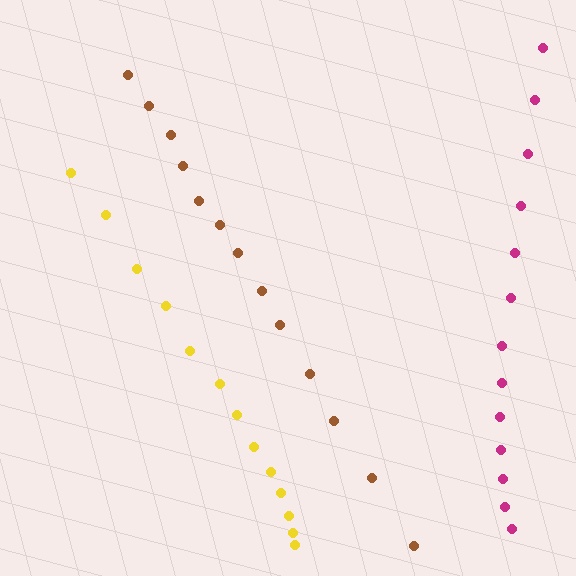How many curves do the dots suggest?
There are 3 distinct paths.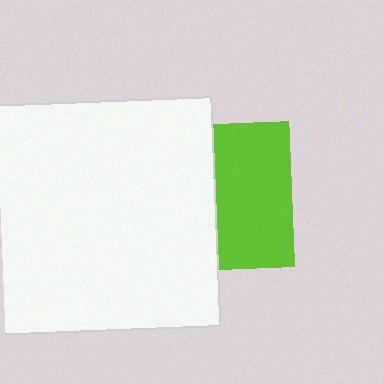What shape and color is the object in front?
The object in front is a white square.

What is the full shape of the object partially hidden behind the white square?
The partially hidden object is a lime square.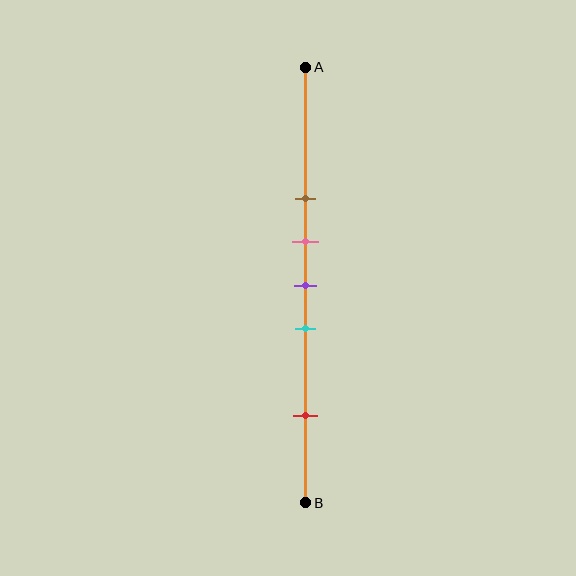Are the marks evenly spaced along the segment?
No, the marks are not evenly spaced.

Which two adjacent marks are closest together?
The pink and purple marks are the closest adjacent pair.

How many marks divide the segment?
There are 5 marks dividing the segment.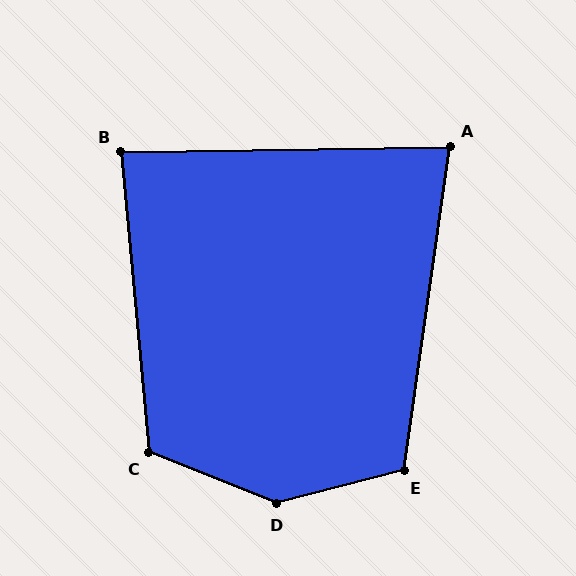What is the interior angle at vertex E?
Approximately 113 degrees (obtuse).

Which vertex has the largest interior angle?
D, at approximately 144 degrees.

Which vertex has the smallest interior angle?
A, at approximately 81 degrees.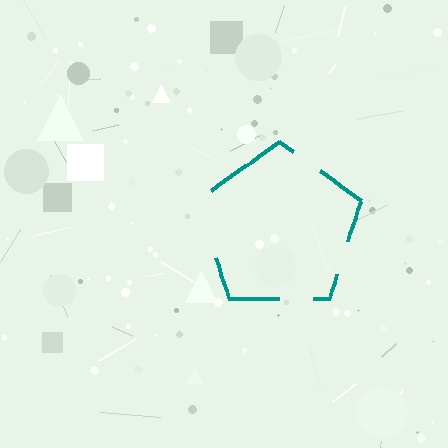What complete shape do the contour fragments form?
The contour fragments form a pentagon.